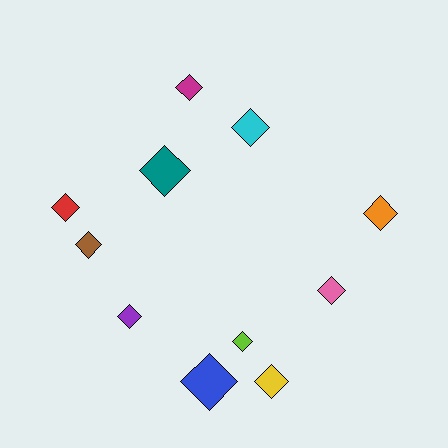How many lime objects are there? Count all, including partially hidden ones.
There is 1 lime object.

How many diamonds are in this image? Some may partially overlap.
There are 11 diamonds.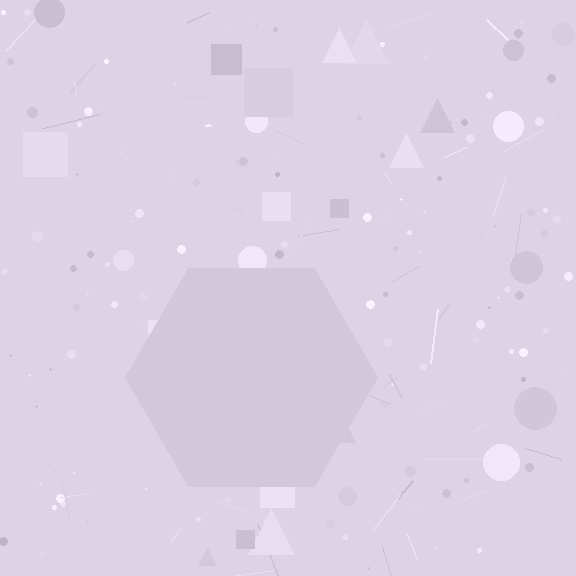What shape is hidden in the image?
A hexagon is hidden in the image.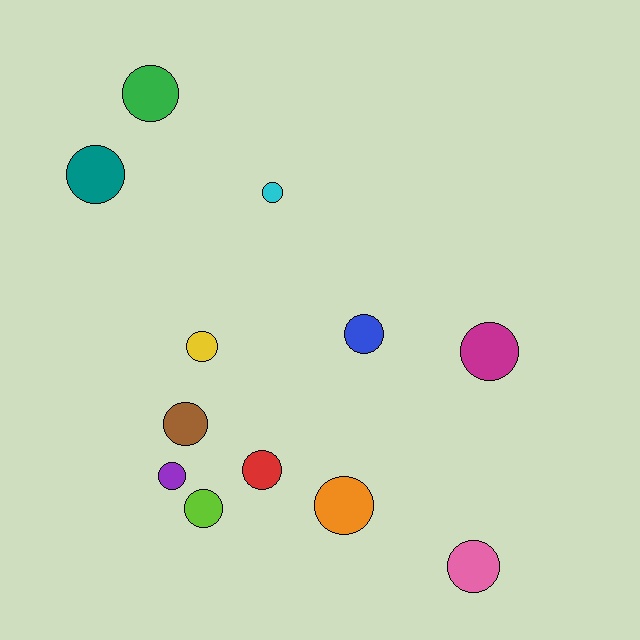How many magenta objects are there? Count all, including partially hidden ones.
There is 1 magenta object.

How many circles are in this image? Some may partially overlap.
There are 12 circles.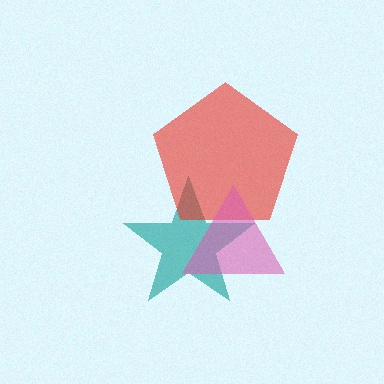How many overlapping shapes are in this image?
There are 3 overlapping shapes in the image.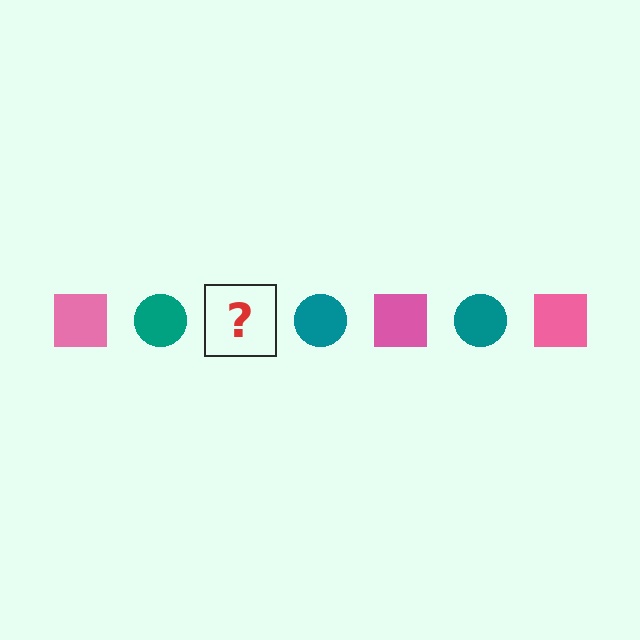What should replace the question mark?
The question mark should be replaced with a pink square.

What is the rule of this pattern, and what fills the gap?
The rule is that the pattern alternates between pink square and teal circle. The gap should be filled with a pink square.